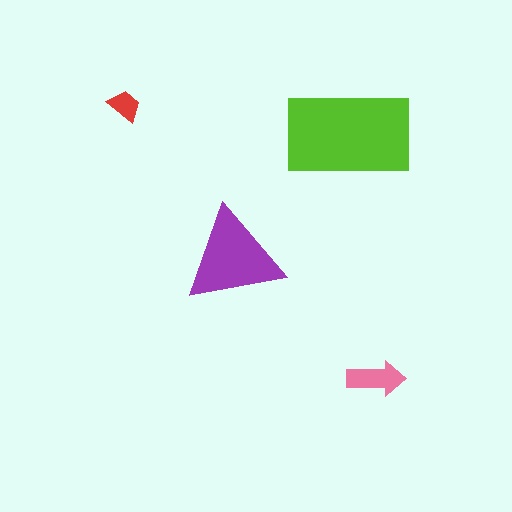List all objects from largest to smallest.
The lime rectangle, the purple triangle, the pink arrow, the red trapezoid.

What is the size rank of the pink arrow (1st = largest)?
3rd.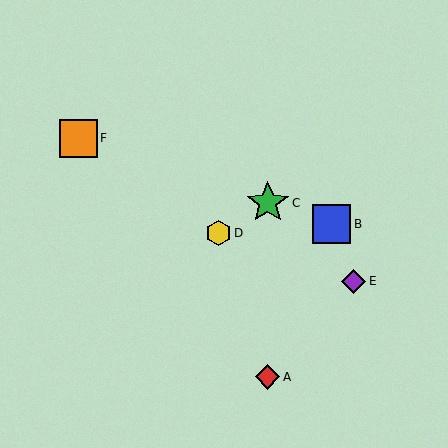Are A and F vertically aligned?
No, A is at x≈268 and F is at x≈78.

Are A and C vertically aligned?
Yes, both are at x≈268.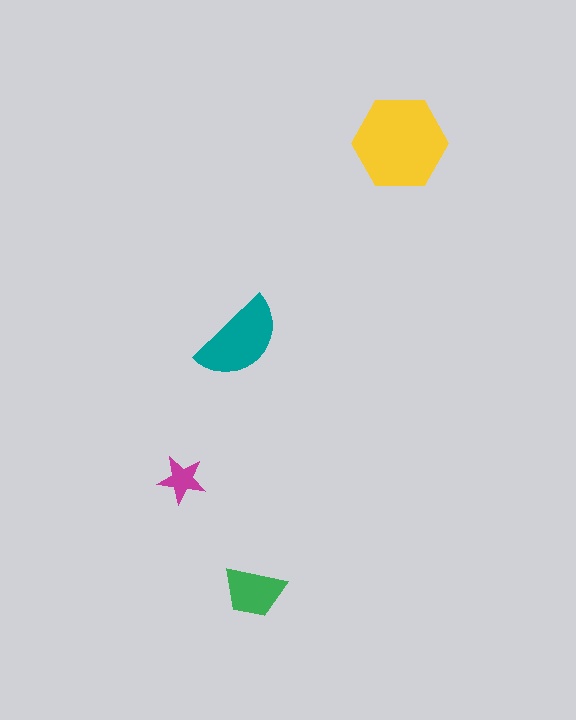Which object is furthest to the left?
The magenta star is leftmost.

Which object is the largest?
The yellow hexagon.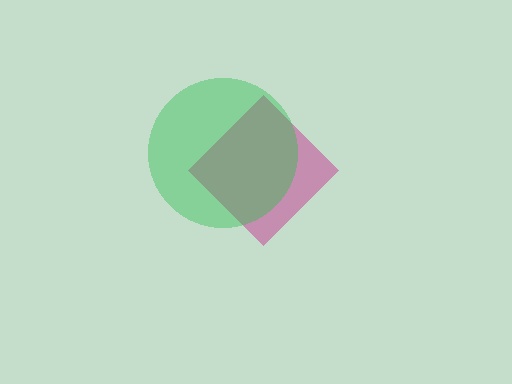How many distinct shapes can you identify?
There are 2 distinct shapes: a magenta diamond, a green circle.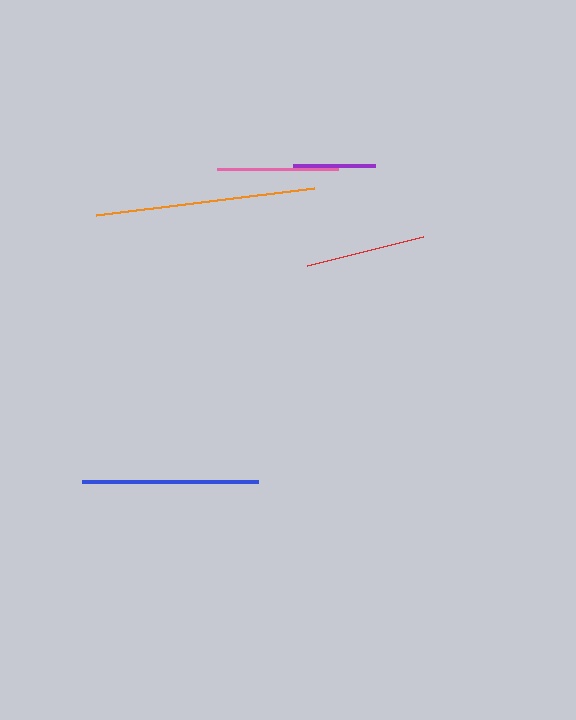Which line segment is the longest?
The orange line is the longest at approximately 220 pixels.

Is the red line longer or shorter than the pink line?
The pink line is longer than the red line.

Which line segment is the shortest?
The purple line is the shortest at approximately 82 pixels.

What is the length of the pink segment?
The pink segment is approximately 121 pixels long.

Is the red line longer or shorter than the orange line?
The orange line is longer than the red line.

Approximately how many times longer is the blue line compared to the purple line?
The blue line is approximately 2.2 times the length of the purple line.